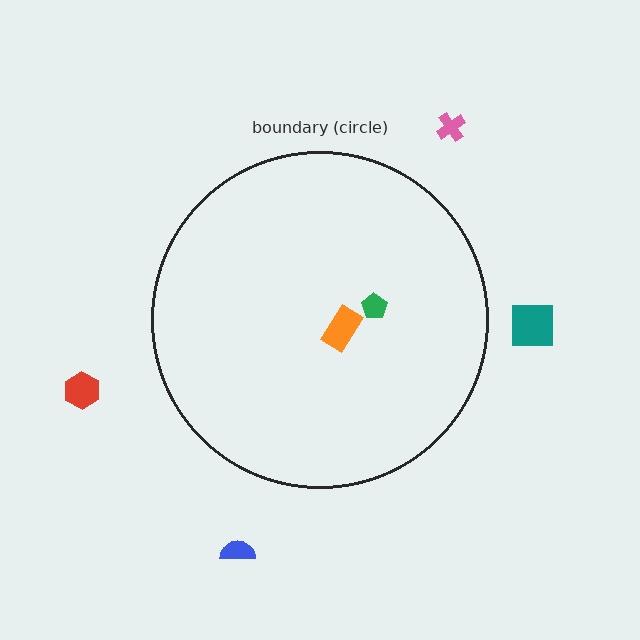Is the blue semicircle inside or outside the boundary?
Outside.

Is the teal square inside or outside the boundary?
Outside.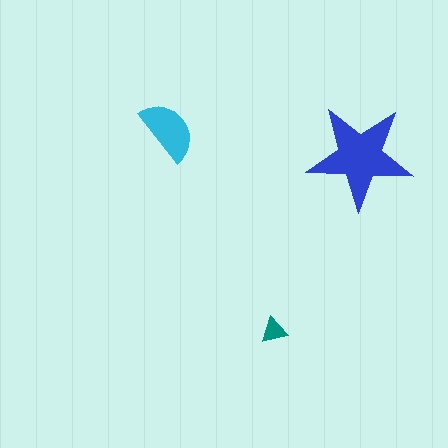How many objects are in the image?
There are 3 objects in the image.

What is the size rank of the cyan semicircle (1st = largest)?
2nd.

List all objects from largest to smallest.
The blue star, the cyan semicircle, the teal triangle.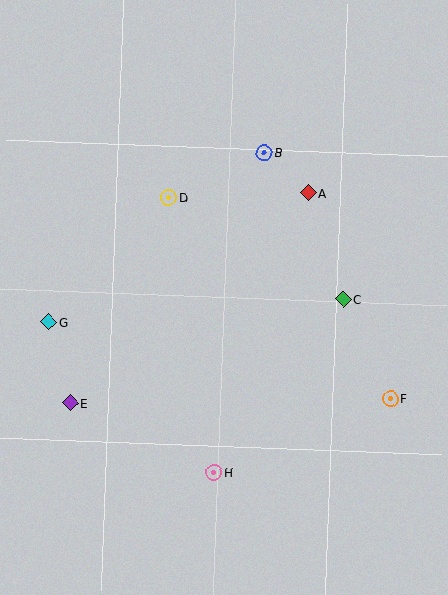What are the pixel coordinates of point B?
Point B is at (264, 153).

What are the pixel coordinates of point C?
Point C is at (343, 299).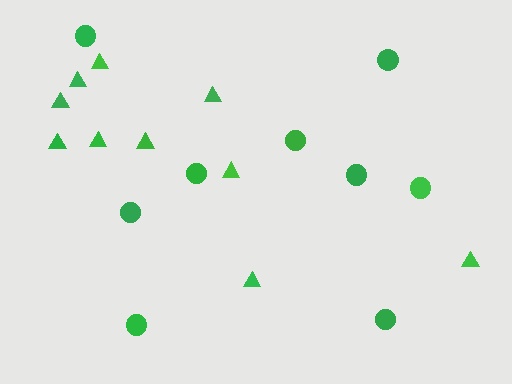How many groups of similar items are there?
There are 2 groups: one group of triangles (10) and one group of circles (9).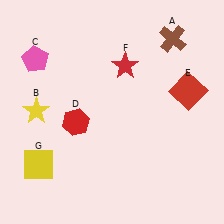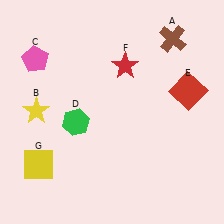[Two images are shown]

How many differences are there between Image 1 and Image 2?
There is 1 difference between the two images.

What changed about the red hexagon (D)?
In Image 1, D is red. In Image 2, it changed to green.